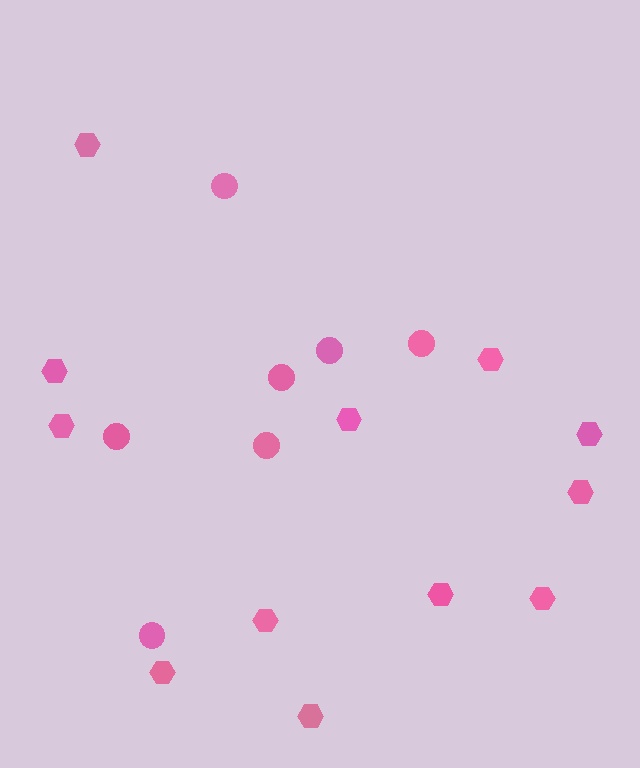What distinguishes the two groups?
There are 2 groups: one group of circles (7) and one group of hexagons (12).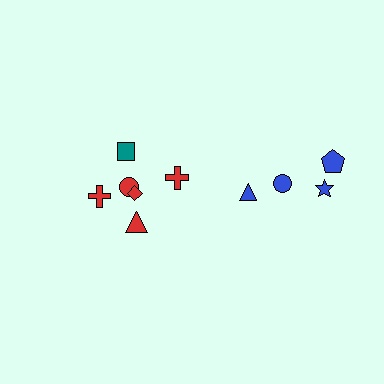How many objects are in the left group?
There are 6 objects.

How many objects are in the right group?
There are 4 objects.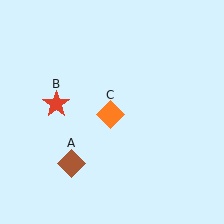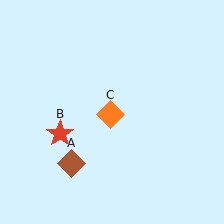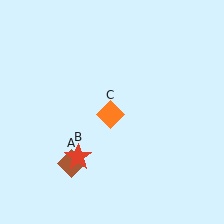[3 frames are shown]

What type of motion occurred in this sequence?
The red star (object B) rotated counterclockwise around the center of the scene.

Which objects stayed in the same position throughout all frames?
Brown diamond (object A) and orange diamond (object C) remained stationary.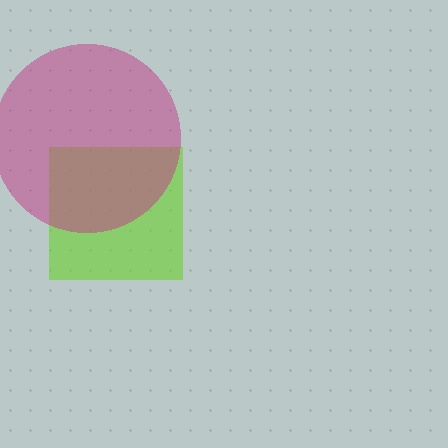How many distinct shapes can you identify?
There are 2 distinct shapes: a lime square, a magenta circle.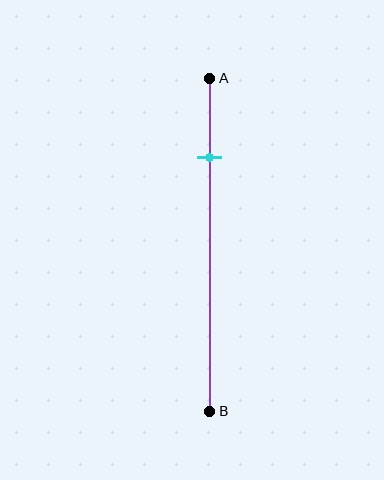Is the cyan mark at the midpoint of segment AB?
No, the mark is at about 25% from A, not at the 50% midpoint.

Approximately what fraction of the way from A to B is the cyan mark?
The cyan mark is approximately 25% of the way from A to B.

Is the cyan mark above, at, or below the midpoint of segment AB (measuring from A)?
The cyan mark is above the midpoint of segment AB.